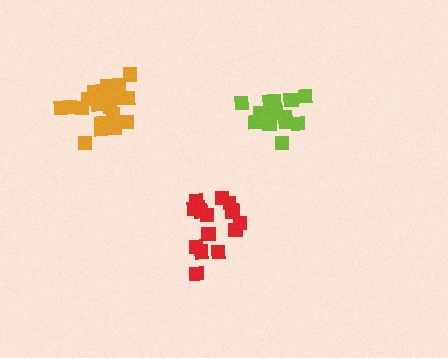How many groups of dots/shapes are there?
There are 3 groups.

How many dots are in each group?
Group 1: 16 dots, Group 2: 21 dots, Group 3: 19 dots (56 total).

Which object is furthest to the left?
The orange cluster is leftmost.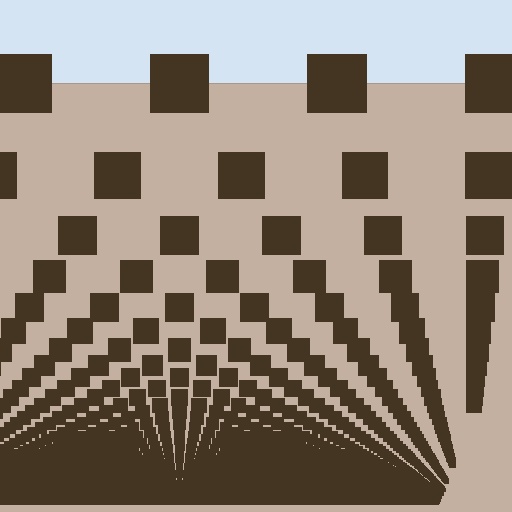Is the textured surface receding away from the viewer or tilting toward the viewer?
The surface appears to tilt toward the viewer. Texture elements get larger and sparser toward the top.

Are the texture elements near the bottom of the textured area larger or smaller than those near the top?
Smaller. The gradient is inverted — elements near the bottom are smaller and denser.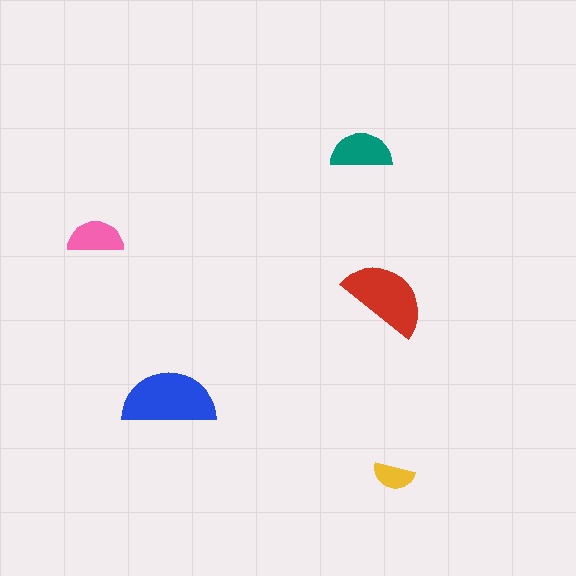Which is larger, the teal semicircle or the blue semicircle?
The blue one.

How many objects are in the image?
There are 5 objects in the image.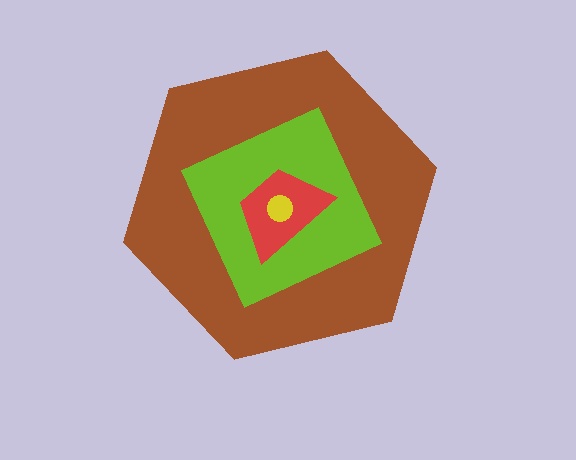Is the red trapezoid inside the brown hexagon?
Yes.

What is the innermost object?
The yellow circle.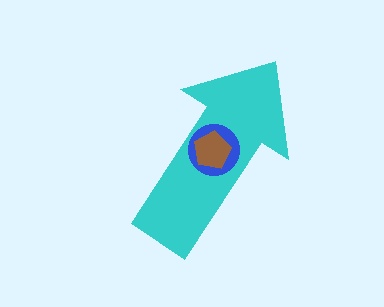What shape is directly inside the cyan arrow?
The blue circle.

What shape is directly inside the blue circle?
The brown pentagon.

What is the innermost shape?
The brown pentagon.